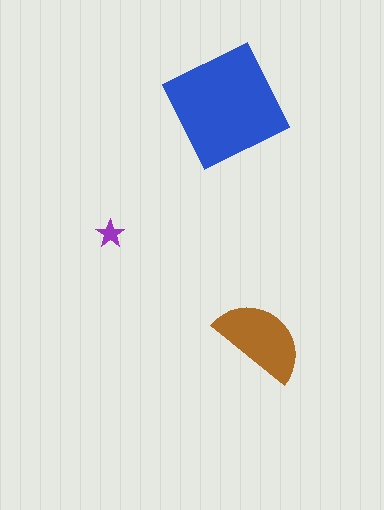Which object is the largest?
The blue square.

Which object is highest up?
The blue square is topmost.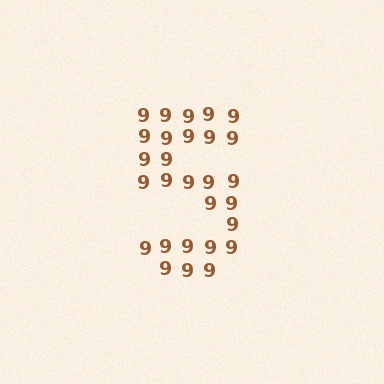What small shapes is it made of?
It is made of small digit 9's.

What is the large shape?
The large shape is the digit 5.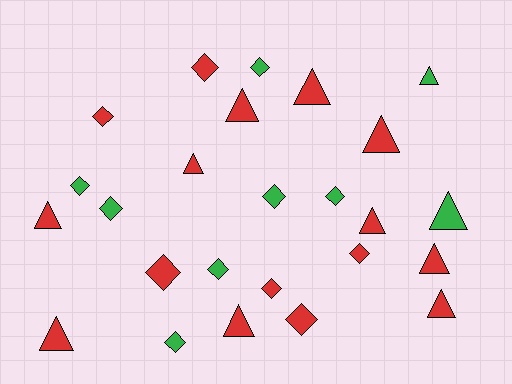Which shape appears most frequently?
Diamond, with 13 objects.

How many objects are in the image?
There are 25 objects.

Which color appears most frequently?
Red, with 16 objects.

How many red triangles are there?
There are 10 red triangles.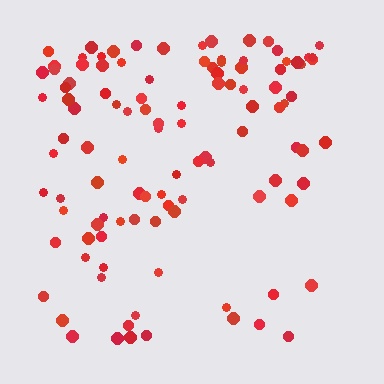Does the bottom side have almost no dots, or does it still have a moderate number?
Still a moderate number, just noticeably fewer than the top.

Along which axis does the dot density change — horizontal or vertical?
Vertical.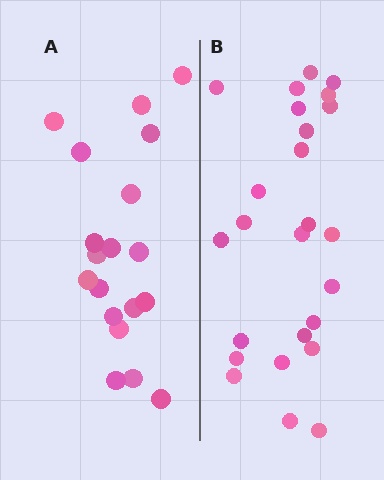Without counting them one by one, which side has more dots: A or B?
Region B (the right region) has more dots.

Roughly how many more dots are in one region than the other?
Region B has about 6 more dots than region A.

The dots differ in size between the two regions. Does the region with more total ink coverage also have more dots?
No. Region A has more total ink coverage because its dots are larger, but region B actually contains more individual dots. Total area can be misleading — the number of items is what matters here.